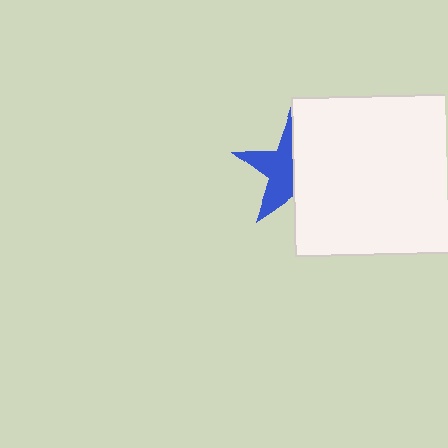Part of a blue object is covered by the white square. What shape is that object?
It is a star.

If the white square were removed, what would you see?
You would see the complete blue star.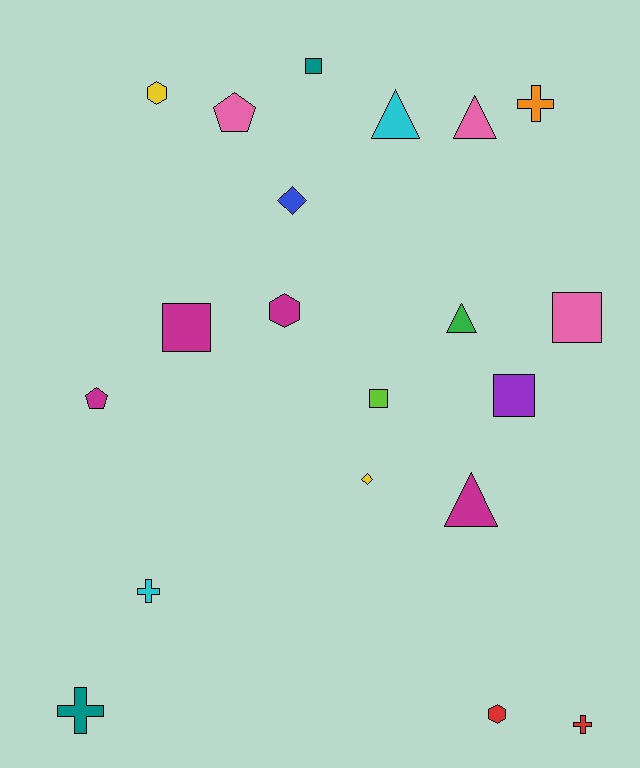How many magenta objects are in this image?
There are 4 magenta objects.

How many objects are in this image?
There are 20 objects.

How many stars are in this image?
There are no stars.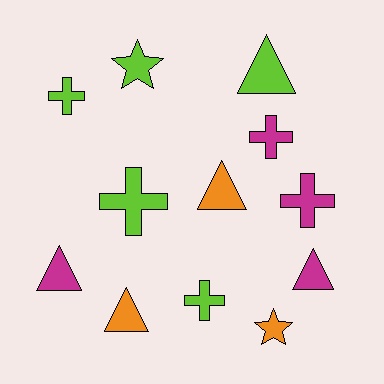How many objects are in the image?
There are 12 objects.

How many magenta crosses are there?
There are 2 magenta crosses.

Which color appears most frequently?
Lime, with 5 objects.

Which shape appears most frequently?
Triangle, with 5 objects.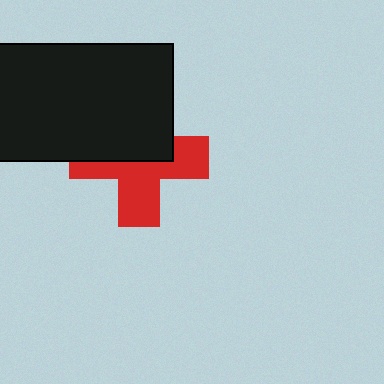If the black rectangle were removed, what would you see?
You would see the complete red cross.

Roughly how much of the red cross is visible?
About half of it is visible (roughly 54%).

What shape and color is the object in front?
The object in front is a black rectangle.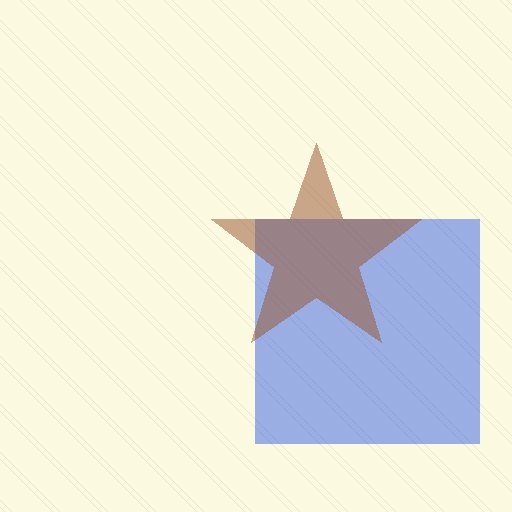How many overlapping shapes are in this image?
There are 2 overlapping shapes in the image.